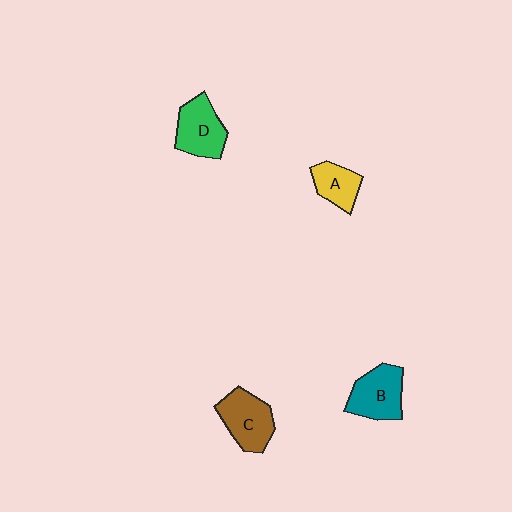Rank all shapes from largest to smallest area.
From largest to smallest: C (brown), B (teal), D (green), A (yellow).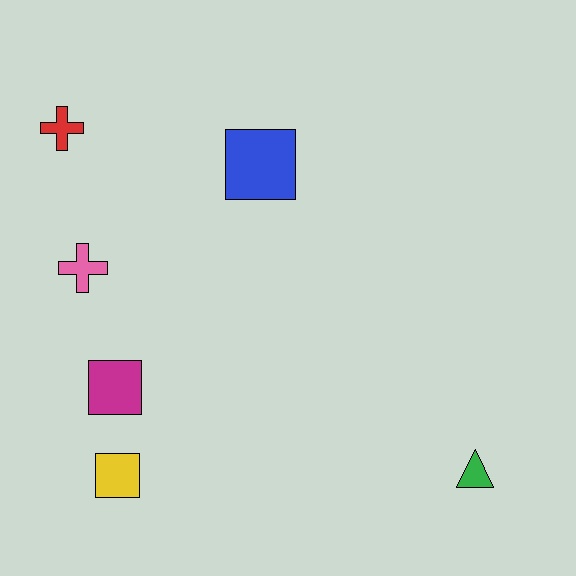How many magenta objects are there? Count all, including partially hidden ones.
There is 1 magenta object.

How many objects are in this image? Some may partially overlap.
There are 6 objects.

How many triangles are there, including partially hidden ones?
There is 1 triangle.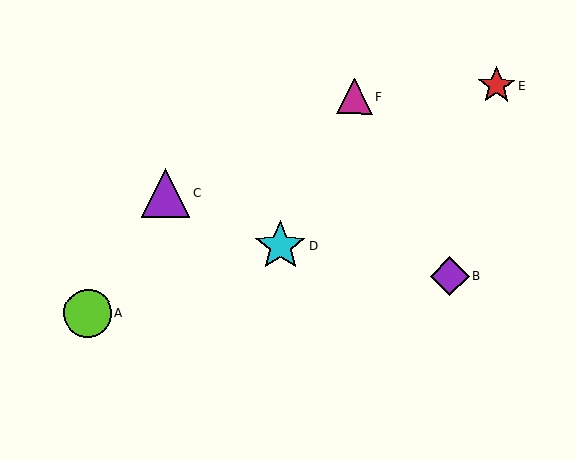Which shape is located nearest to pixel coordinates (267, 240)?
The cyan star (labeled D) at (280, 246) is nearest to that location.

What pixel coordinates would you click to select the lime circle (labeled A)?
Click at (88, 313) to select the lime circle A.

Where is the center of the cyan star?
The center of the cyan star is at (280, 246).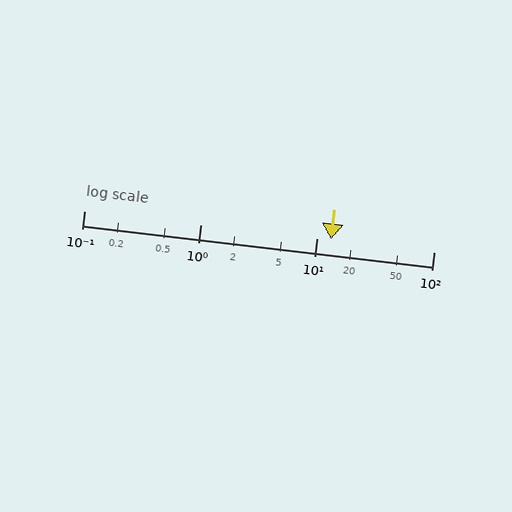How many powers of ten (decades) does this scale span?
The scale spans 3 decades, from 0.1 to 100.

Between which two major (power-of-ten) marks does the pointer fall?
The pointer is between 10 and 100.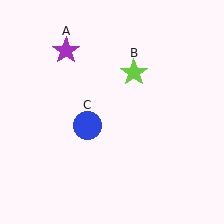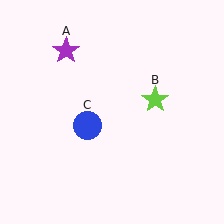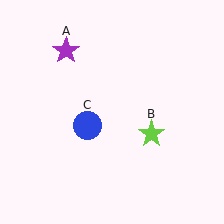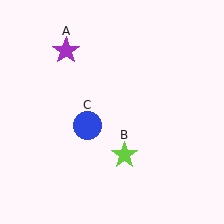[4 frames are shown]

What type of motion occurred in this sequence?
The lime star (object B) rotated clockwise around the center of the scene.